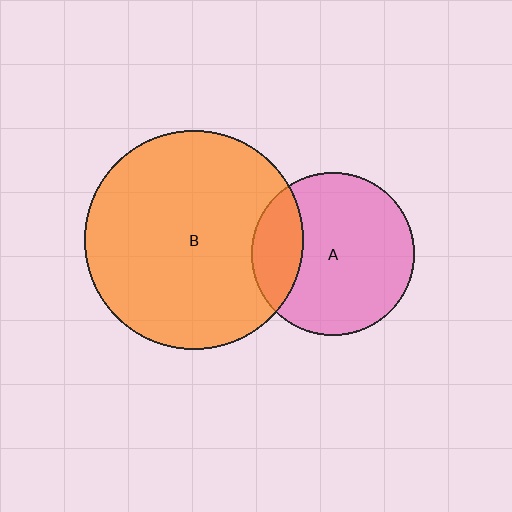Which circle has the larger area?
Circle B (orange).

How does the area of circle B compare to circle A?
Approximately 1.8 times.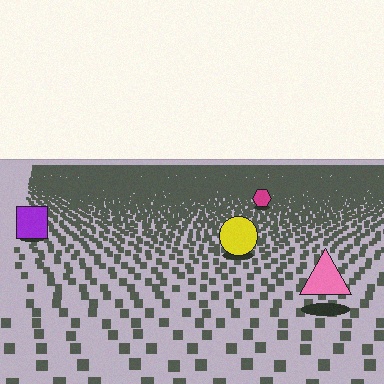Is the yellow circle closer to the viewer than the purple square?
Yes. The yellow circle is closer — you can tell from the texture gradient: the ground texture is coarser near it.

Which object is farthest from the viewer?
The magenta hexagon is farthest from the viewer. It appears smaller and the ground texture around it is denser.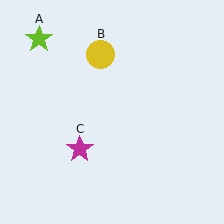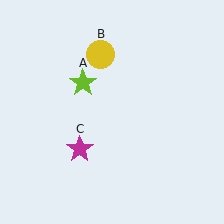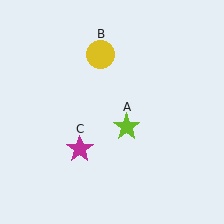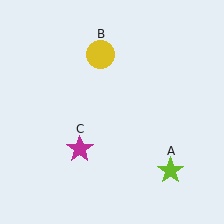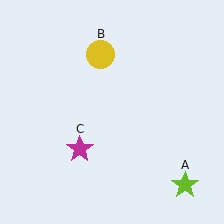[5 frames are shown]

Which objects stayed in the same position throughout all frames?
Yellow circle (object B) and magenta star (object C) remained stationary.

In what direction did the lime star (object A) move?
The lime star (object A) moved down and to the right.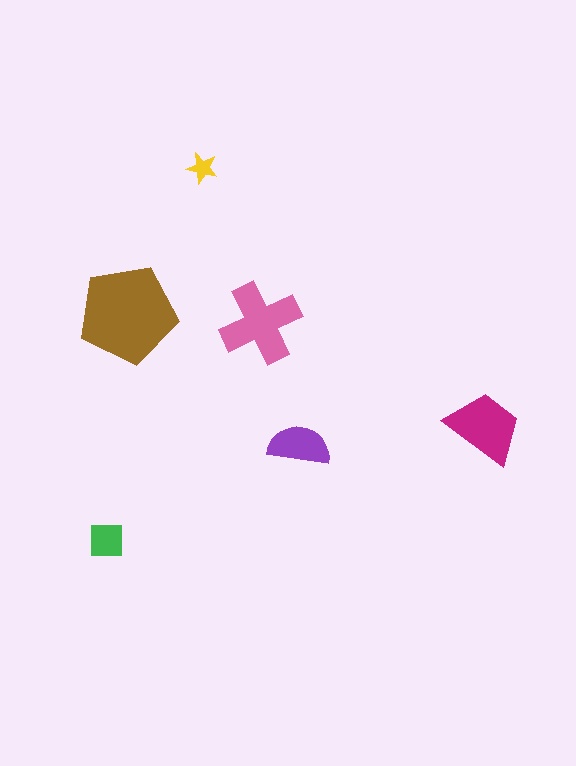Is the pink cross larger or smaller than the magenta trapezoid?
Larger.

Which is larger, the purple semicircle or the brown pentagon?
The brown pentagon.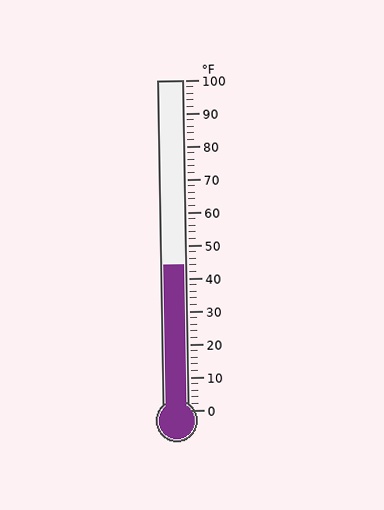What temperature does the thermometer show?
The thermometer shows approximately 44°F.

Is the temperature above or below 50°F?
The temperature is below 50°F.